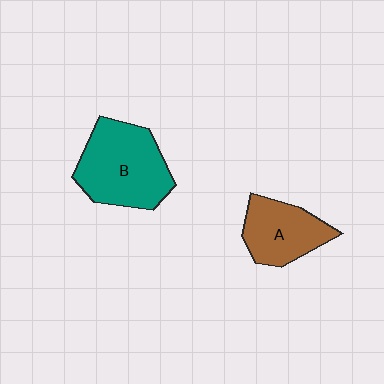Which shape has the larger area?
Shape B (teal).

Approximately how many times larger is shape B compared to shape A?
Approximately 1.4 times.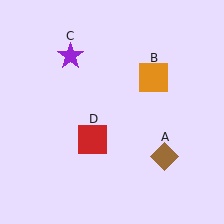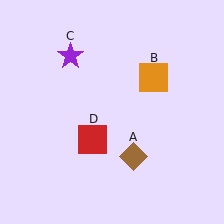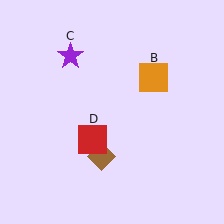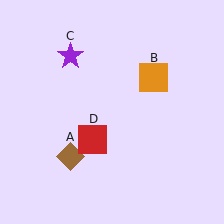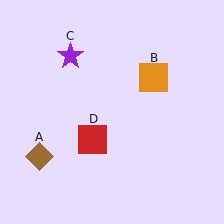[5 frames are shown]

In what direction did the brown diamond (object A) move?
The brown diamond (object A) moved left.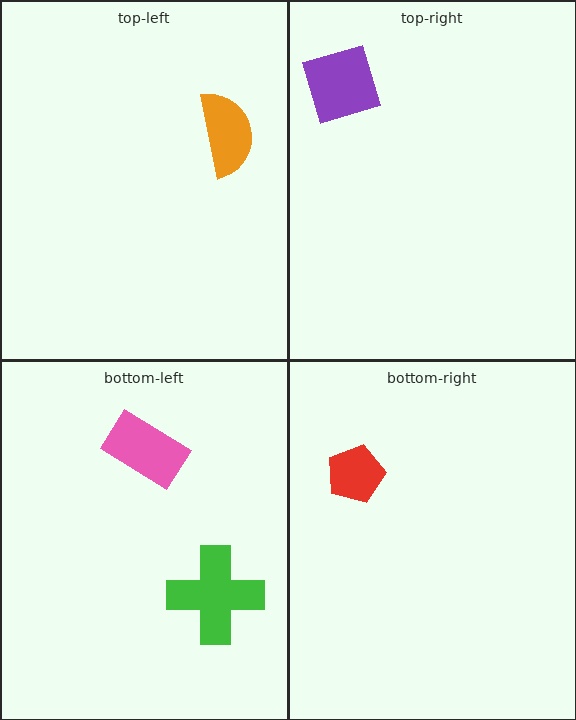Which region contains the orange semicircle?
The top-left region.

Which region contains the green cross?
The bottom-left region.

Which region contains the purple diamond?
The top-right region.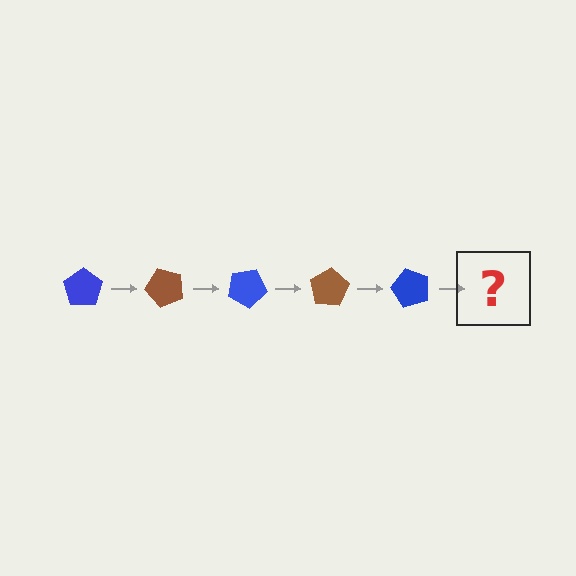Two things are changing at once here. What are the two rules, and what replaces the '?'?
The two rules are that it rotates 50 degrees each step and the color cycles through blue and brown. The '?' should be a brown pentagon, rotated 250 degrees from the start.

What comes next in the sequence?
The next element should be a brown pentagon, rotated 250 degrees from the start.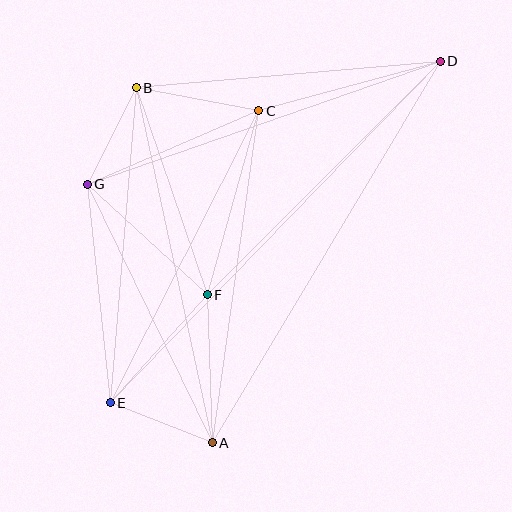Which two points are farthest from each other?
Points D and E are farthest from each other.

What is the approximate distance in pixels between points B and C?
The distance between B and C is approximately 124 pixels.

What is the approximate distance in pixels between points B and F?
The distance between B and F is approximately 219 pixels.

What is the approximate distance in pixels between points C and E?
The distance between C and E is approximately 327 pixels.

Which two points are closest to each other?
Points B and G are closest to each other.